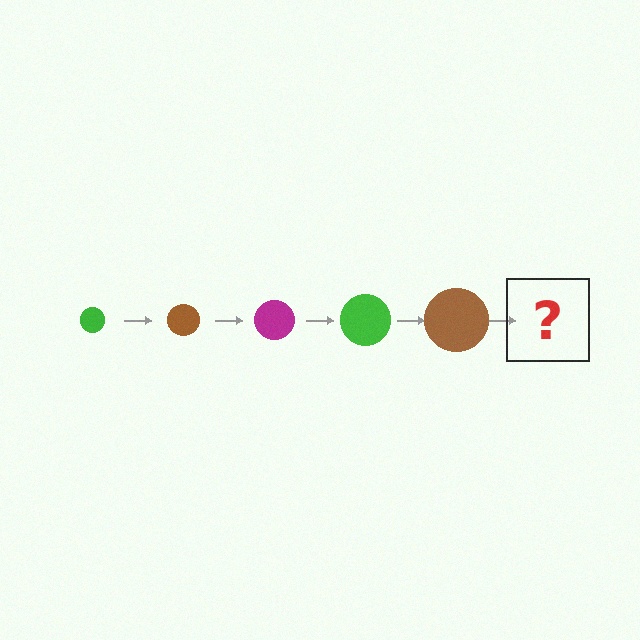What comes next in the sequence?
The next element should be a magenta circle, larger than the previous one.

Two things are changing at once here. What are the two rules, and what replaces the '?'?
The two rules are that the circle grows larger each step and the color cycles through green, brown, and magenta. The '?' should be a magenta circle, larger than the previous one.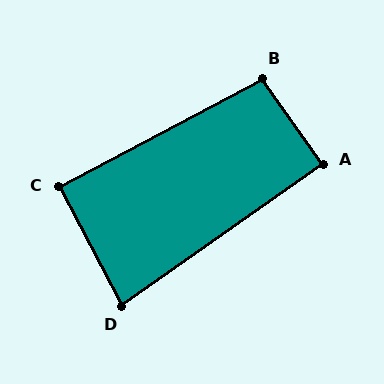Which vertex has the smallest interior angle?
D, at approximately 83 degrees.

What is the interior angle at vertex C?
Approximately 90 degrees (approximately right).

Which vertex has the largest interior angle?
B, at approximately 97 degrees.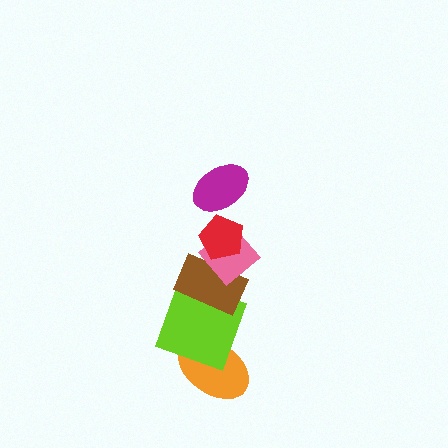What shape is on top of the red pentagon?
The magenta ellipse is on top of the red pentagon.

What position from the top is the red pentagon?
The red pentagon is 2nd from the top.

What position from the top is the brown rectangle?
The brown rectangle is 4th from the top.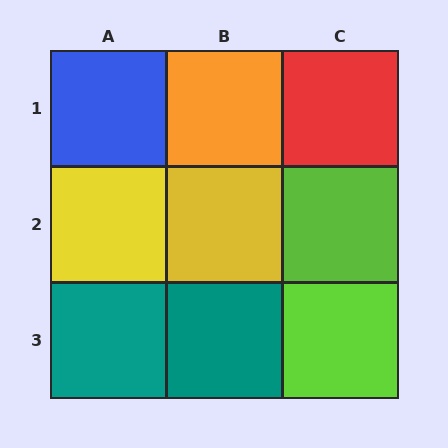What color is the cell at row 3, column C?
Lime.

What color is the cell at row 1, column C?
Red.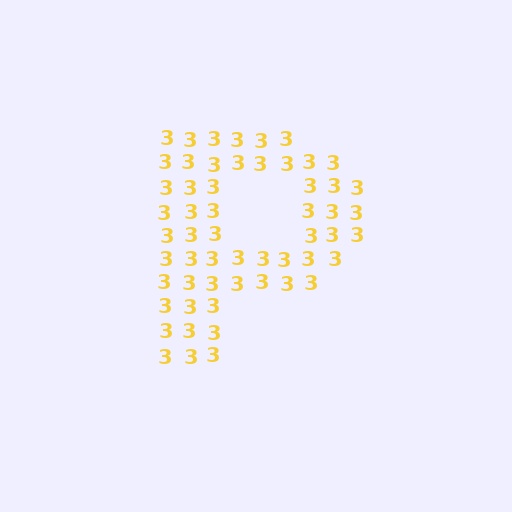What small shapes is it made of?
It is made of small digit 3's.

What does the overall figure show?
The overall figure shows the letter P.